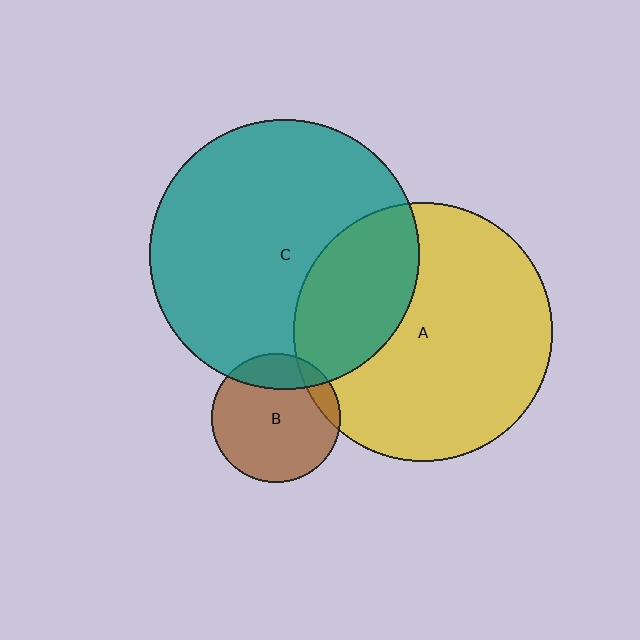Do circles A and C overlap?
Yes.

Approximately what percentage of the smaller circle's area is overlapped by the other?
Approximately 30%.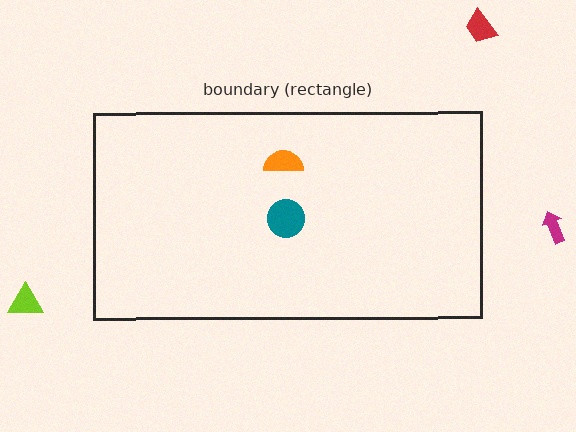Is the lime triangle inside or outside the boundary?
Outside.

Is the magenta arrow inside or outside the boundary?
Outside.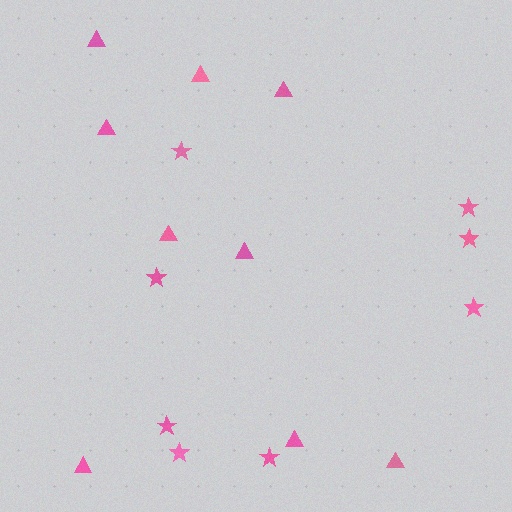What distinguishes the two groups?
There are 2 groups: one group of triangles (9) and one group of stars (8).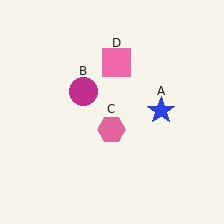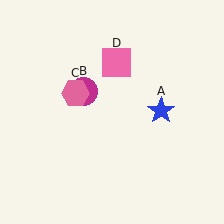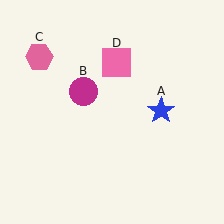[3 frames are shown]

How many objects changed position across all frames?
1 object changed position: pink hexagon (object C).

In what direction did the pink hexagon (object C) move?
The pink hexagon (object C) moved up and to the left.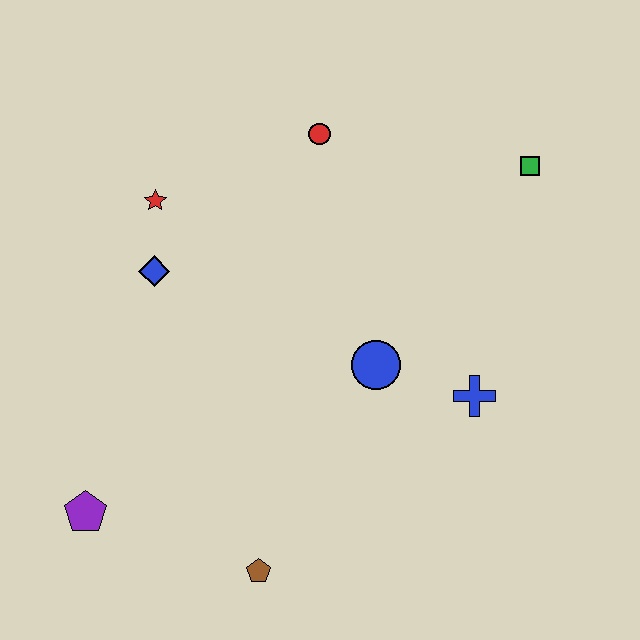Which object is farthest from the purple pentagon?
The green square is farthest from the purple pentagon.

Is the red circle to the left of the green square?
Yes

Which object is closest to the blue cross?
The blue circle is closest to the blue cross.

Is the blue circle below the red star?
Yes